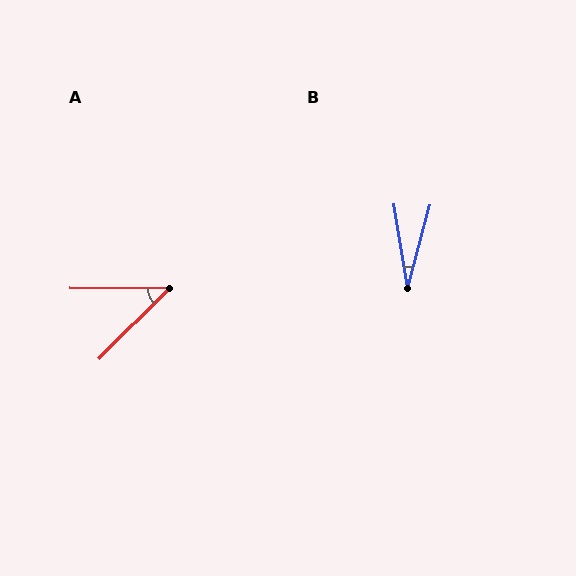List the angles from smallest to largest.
B (24°), A (45°).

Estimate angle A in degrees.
Approximately 45 degrees.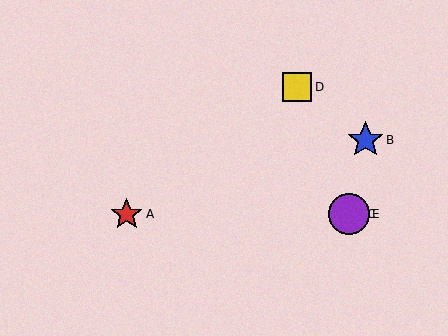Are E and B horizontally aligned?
No, E is at y≈214 and B is at y≈140.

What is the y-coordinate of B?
Object B is at y≈140.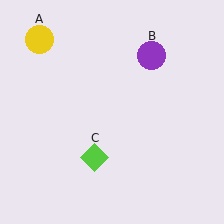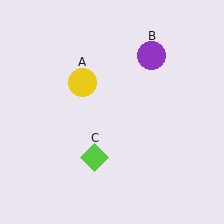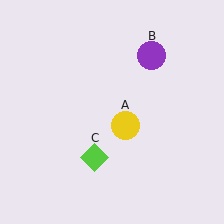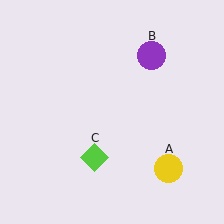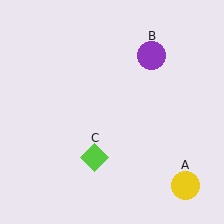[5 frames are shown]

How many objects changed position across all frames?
1 object changed position: yellow circle (object A).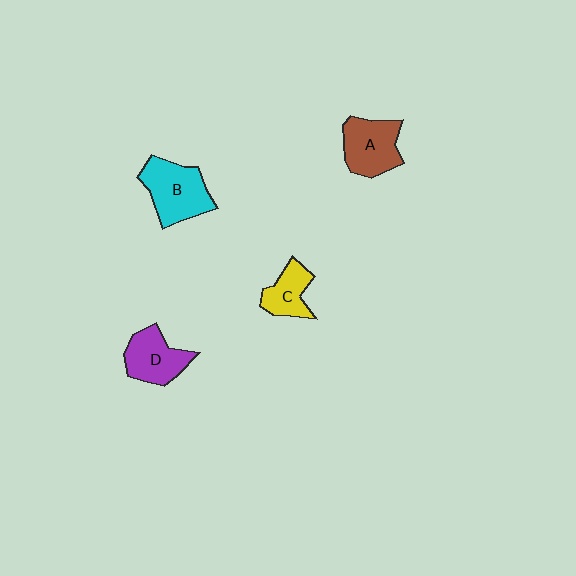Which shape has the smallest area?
Shape C (yellow).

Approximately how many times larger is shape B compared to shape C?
Approximately 1.7 times.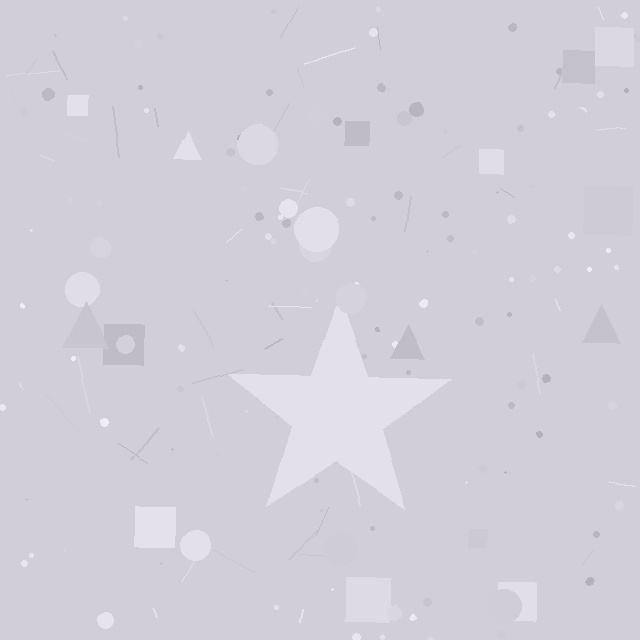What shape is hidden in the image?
A star is hidden in the image.